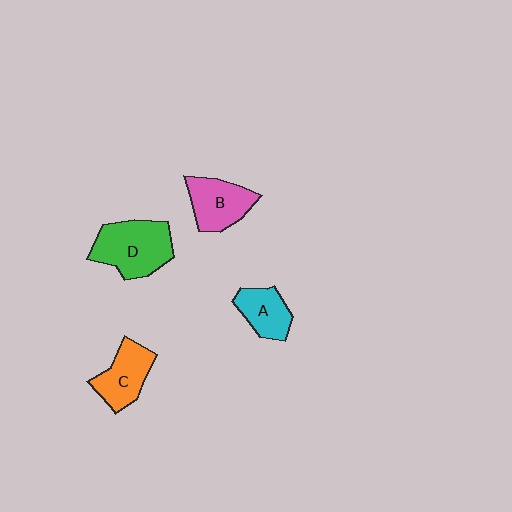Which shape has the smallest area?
Shape A (cyan).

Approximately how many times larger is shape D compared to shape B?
Approximately 1.3 times.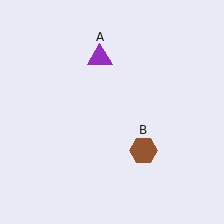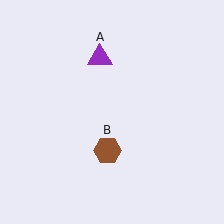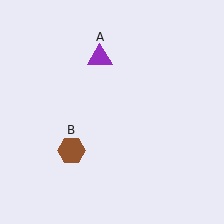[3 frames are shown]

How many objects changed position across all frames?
1 object changed position: brown hexagon (object B).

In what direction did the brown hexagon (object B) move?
The brown hexagon (object B) moved left.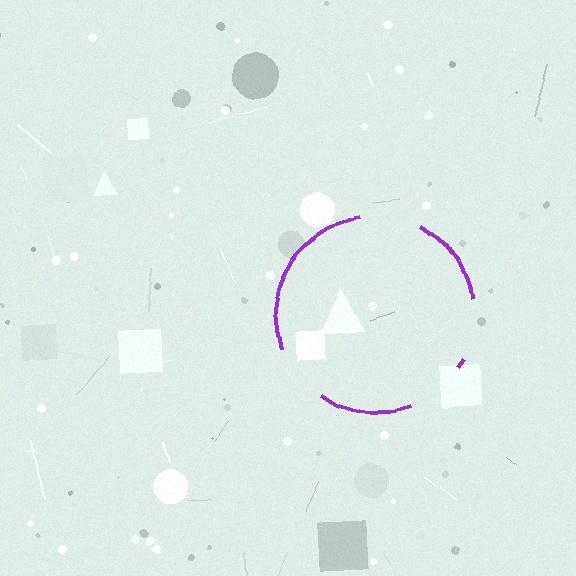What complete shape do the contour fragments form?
The contour fragments form a circle.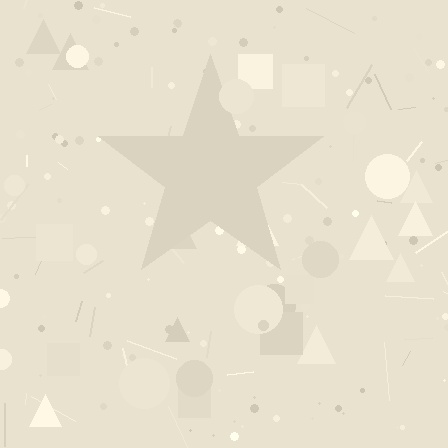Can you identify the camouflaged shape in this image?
The camouflaged shape is a star.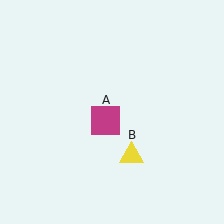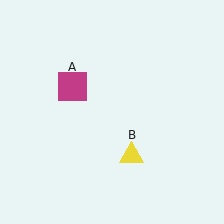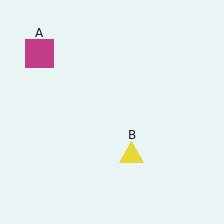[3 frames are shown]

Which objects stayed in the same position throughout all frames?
Yellow triangle (object B) remained stationary.